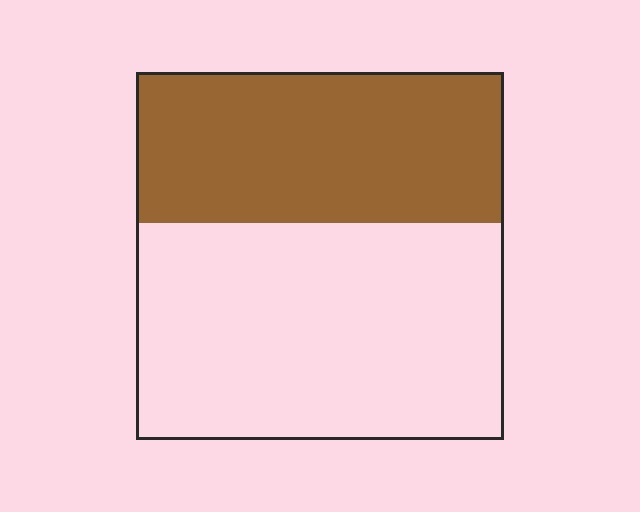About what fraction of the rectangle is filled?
About two fifths (2/5).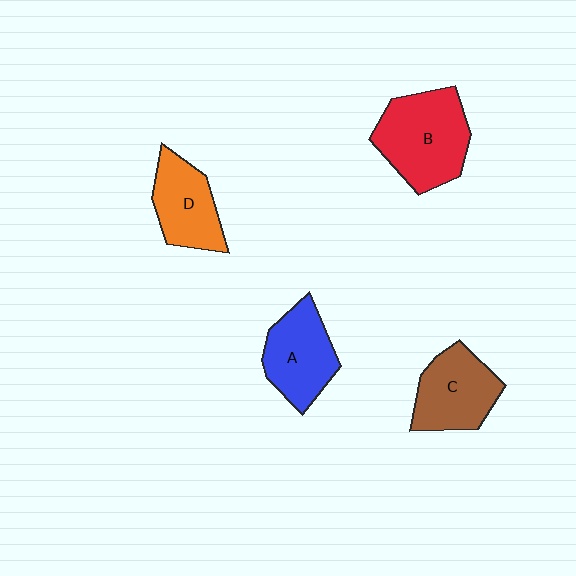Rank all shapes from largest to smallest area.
From largest to smallest: B (red), C (brown), A (blue), D (orange).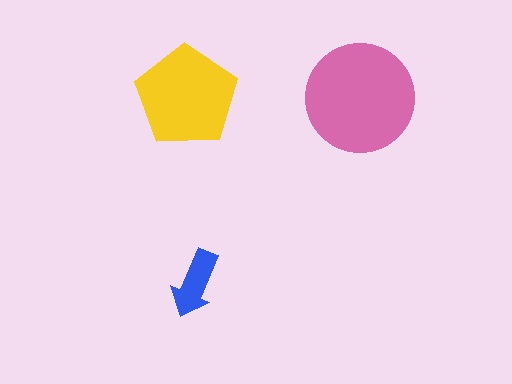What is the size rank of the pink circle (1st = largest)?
1st.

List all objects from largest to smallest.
The pink circle, the yellow pentagon, the blue arrow.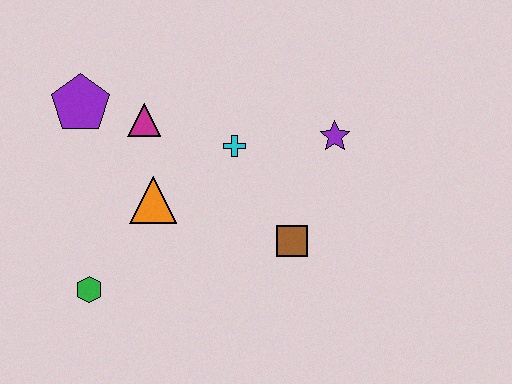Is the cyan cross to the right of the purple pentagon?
Yes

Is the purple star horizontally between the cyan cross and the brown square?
No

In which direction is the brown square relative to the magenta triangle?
The brown square is to the right of the magenta triangle.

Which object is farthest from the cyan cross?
The green hexagon is farthest from the cyan cross.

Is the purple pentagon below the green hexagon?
No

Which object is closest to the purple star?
The cyan cross is closest to the purple star.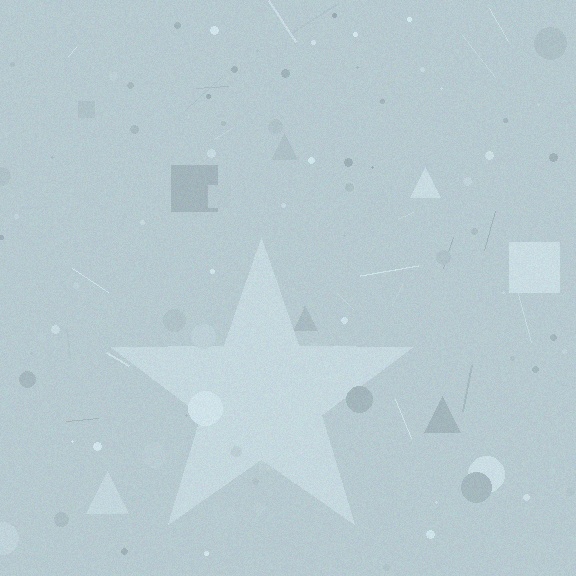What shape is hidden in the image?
A star is hidden in the image.